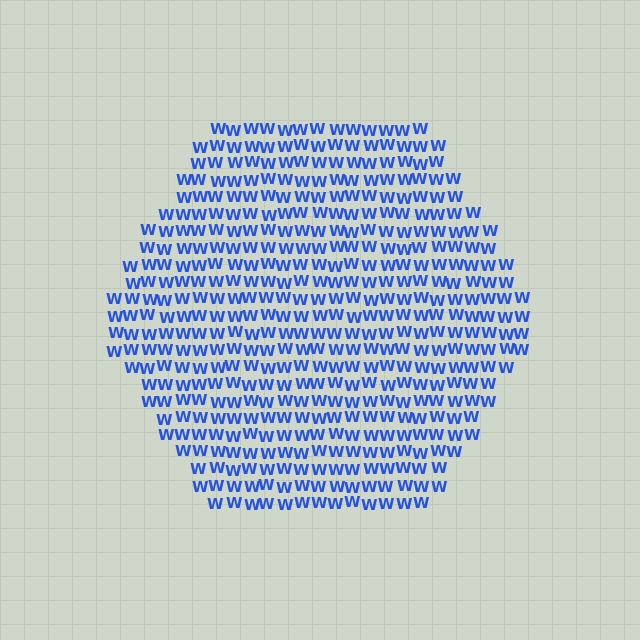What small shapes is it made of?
It is made of small letter W's.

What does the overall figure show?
The overall figure shows a hexagon.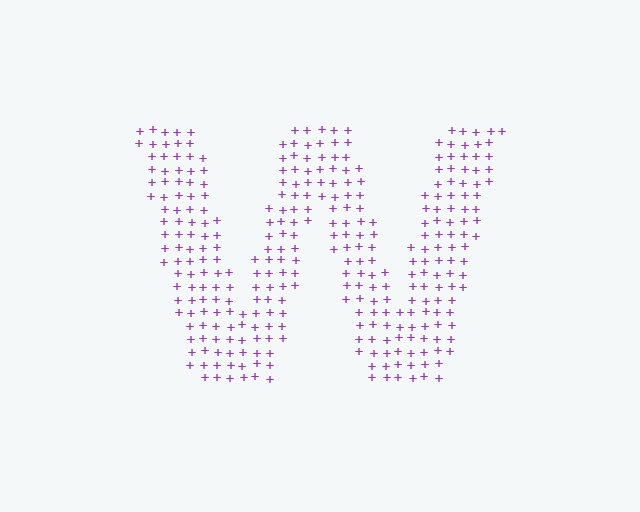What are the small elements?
The small elements are plus signs.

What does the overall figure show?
The overall figure shows the letter W.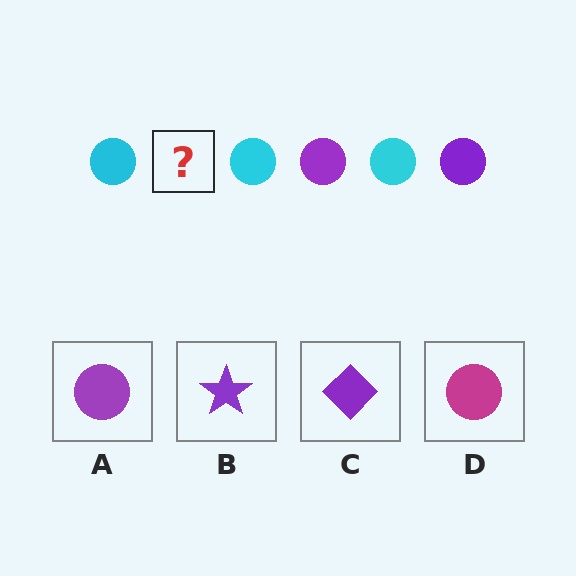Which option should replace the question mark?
Option A.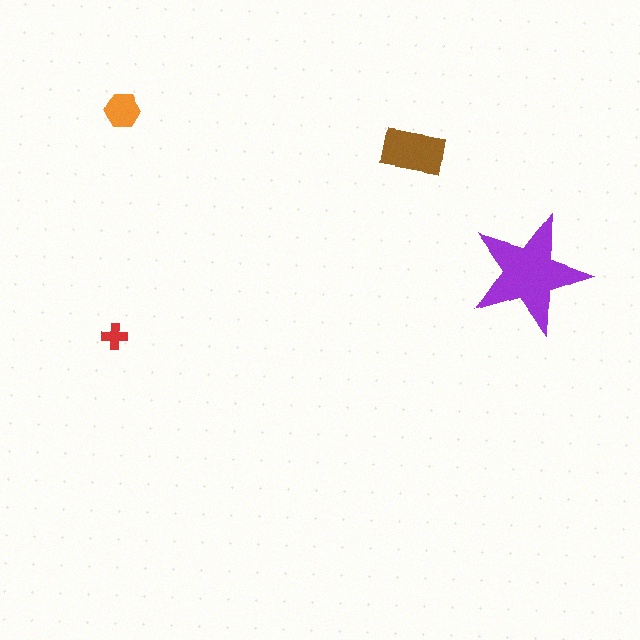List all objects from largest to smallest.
The purple star, the brown rectangle, the orange hexagon, the red cross.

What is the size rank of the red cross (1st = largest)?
4th.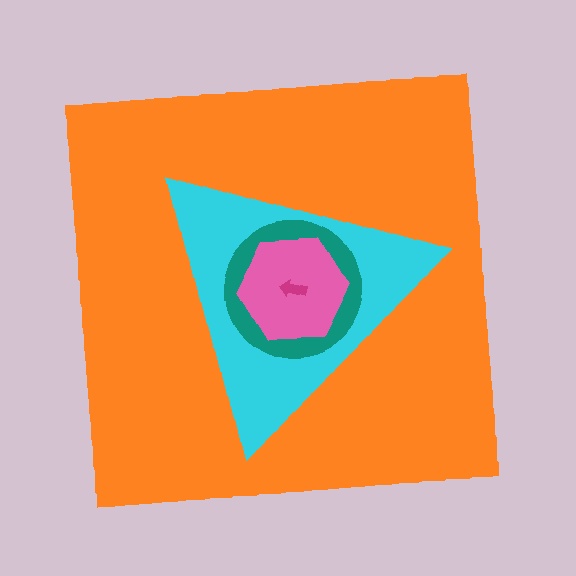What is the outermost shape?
The orange square.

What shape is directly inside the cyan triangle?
The teal circle.